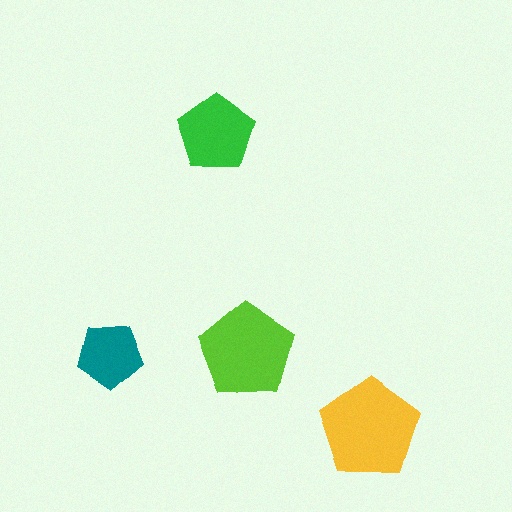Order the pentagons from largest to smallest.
the yellow one, the lime one, the green one, the teal one.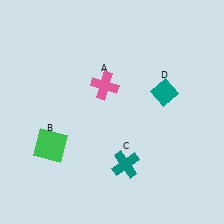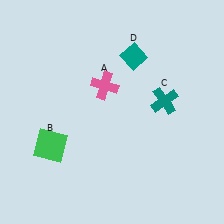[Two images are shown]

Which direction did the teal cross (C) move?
The teal cross (C) moved up.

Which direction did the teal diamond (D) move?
The teal diamond (D) moved up.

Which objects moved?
The objects that moved are: the teal cross (C), the teal diamond (D).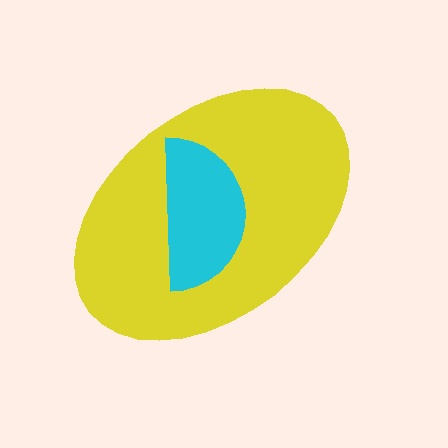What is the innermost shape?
The cyan semicircle.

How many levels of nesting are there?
2.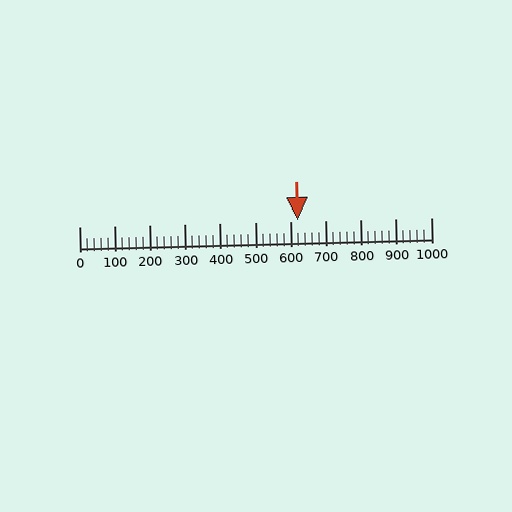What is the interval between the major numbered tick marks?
The major tick marks are spaced 100 units apart.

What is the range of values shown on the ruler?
The ruler shows values from 0 to 1000.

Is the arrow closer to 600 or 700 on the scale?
The arrow is closer to 600.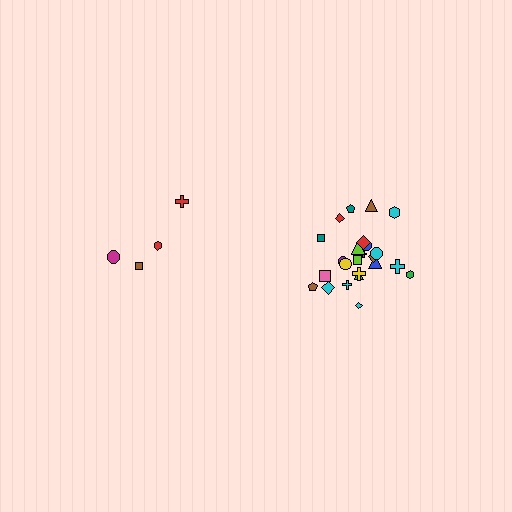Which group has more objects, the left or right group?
The right group.